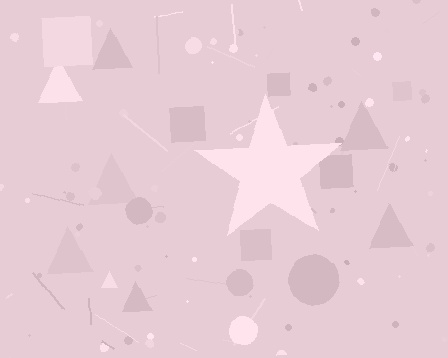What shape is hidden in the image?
A star is hidden in the image.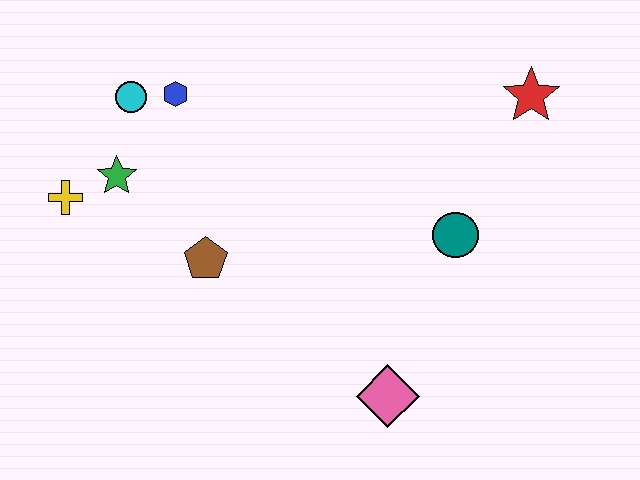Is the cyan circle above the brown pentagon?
Yes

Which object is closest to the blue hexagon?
The cyan circle is closest to the blue hexagon.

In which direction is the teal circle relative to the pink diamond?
The teal circle is above the pink diamond.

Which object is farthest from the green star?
The red star is farthest from the green star.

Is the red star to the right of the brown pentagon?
Yes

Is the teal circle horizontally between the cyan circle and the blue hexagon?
No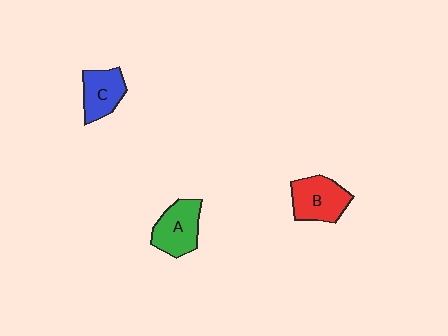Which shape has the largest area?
Shape B (red).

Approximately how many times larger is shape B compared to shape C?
Approximately 1.2 times.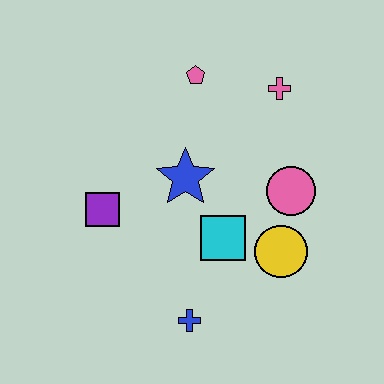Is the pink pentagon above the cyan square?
Yes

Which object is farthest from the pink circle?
The purple square is farthest from the pink circle.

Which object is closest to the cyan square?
The yellow circle is closest to the cyan square.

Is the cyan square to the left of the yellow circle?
Yes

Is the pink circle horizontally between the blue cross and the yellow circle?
No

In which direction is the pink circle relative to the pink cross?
The pink circle is below the pink cross.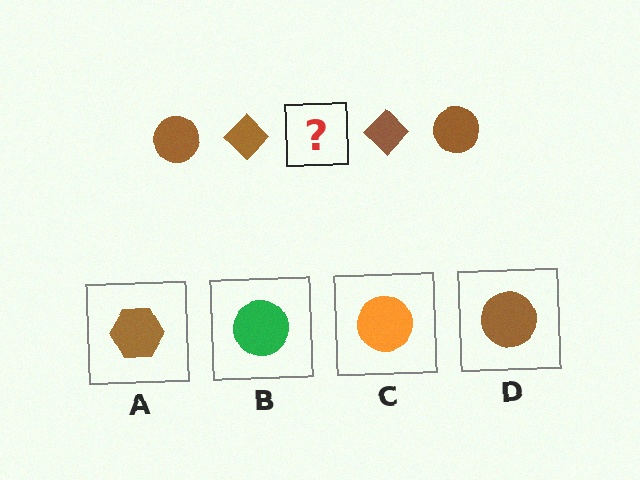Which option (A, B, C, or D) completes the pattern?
D.